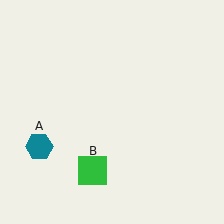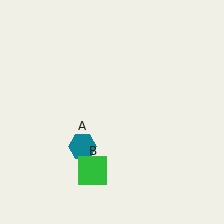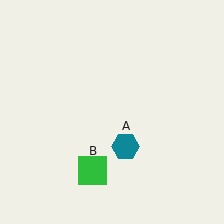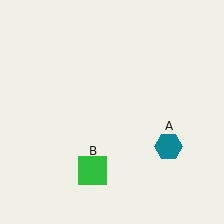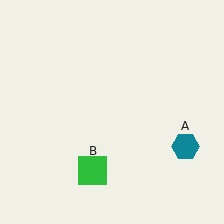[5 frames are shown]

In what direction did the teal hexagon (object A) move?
The teal hexagon (object A) moved right.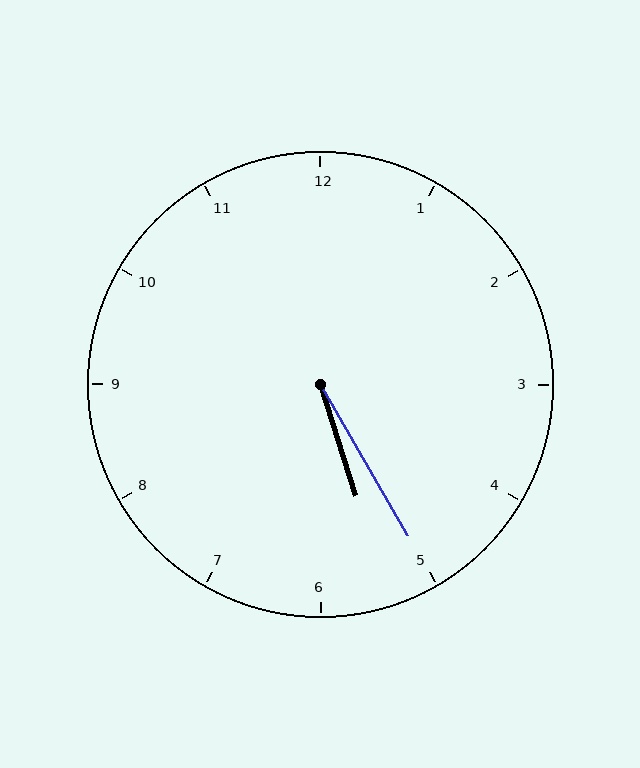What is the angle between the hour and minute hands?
Approximately 12 degrees.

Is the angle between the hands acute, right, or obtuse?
It is acute.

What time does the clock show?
5:25.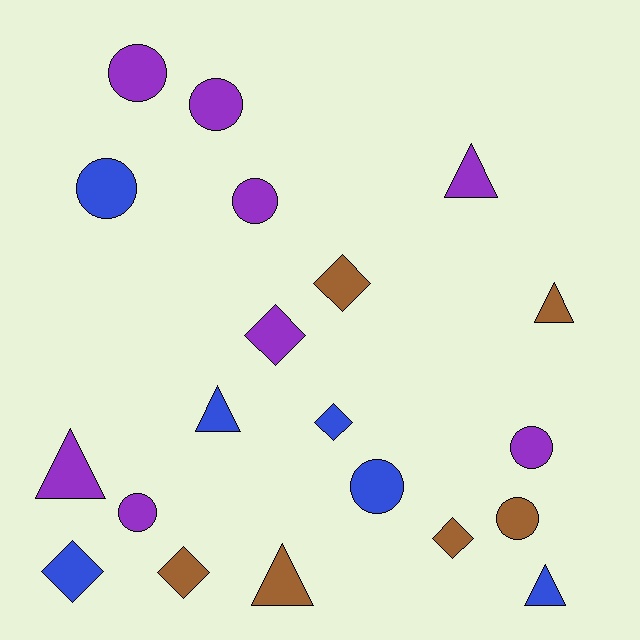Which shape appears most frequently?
Circle, with 8 objects.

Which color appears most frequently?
Purple, with 8 objects.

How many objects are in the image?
There are 20 objects.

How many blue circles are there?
There are 2 blue circles.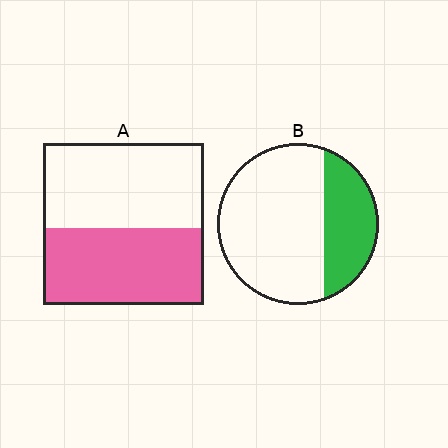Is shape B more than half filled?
No.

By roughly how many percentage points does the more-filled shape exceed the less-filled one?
By roughly 20 percentage points (A over B).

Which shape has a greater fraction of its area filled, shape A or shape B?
Shape A.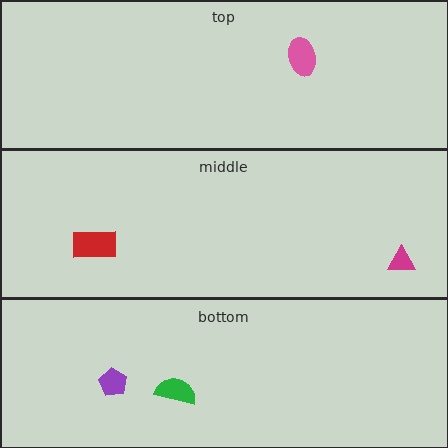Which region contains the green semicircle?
The bottom region.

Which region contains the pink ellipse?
The top region.